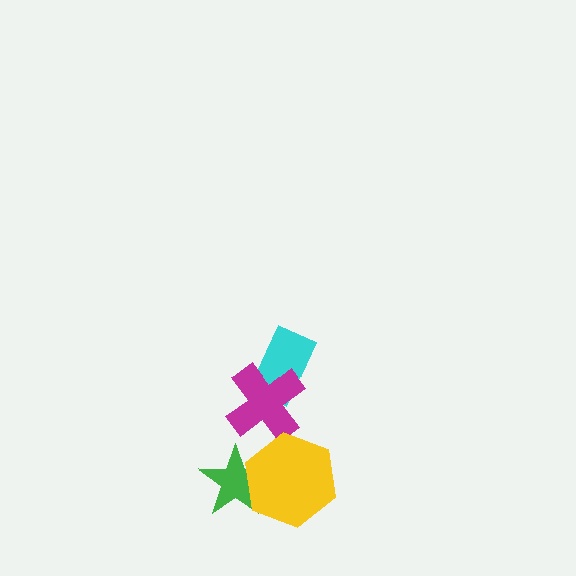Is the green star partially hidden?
Yes, it is partially covered by another shape.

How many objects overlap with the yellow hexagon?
1 object overlaps with the yellow hexagon.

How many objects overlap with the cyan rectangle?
1 object overlaps with the cyan rectangle.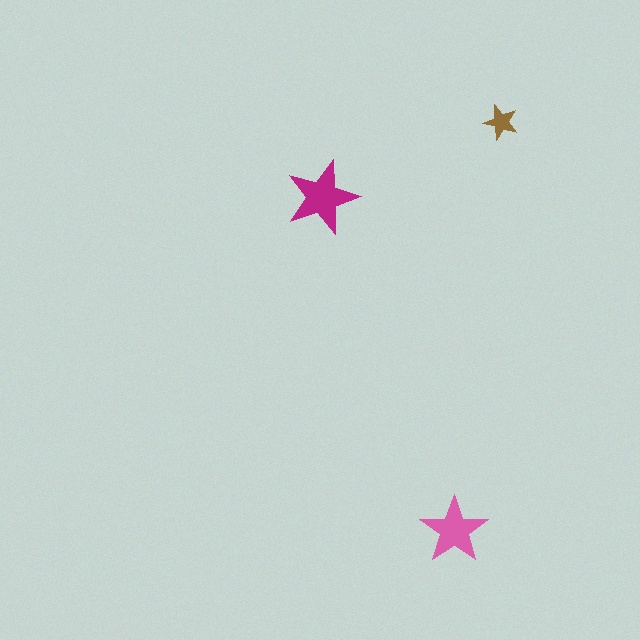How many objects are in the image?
There are 3 objects in the image.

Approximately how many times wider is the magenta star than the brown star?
About 2 times wider.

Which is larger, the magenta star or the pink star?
The magenta one.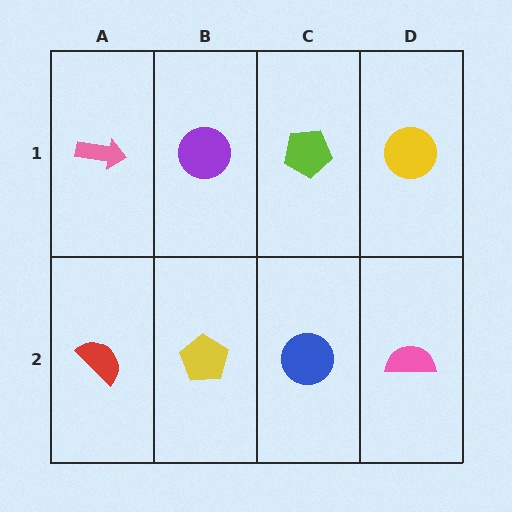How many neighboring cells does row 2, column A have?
2.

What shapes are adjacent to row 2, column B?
A purple circle (row 1, column B), a red semicircle (row 2, column A), a blue circle (row 2, column C).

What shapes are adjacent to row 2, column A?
A pink arrow (row 1, column A), a yellow pentagon (row 2, column B).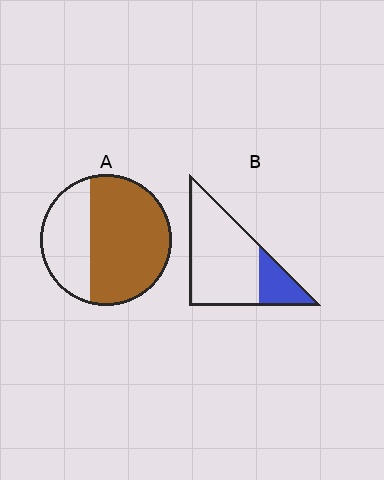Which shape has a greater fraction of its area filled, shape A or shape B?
Shape A.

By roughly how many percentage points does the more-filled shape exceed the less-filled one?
By roughly 45 percentage points (A over B).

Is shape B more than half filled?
No.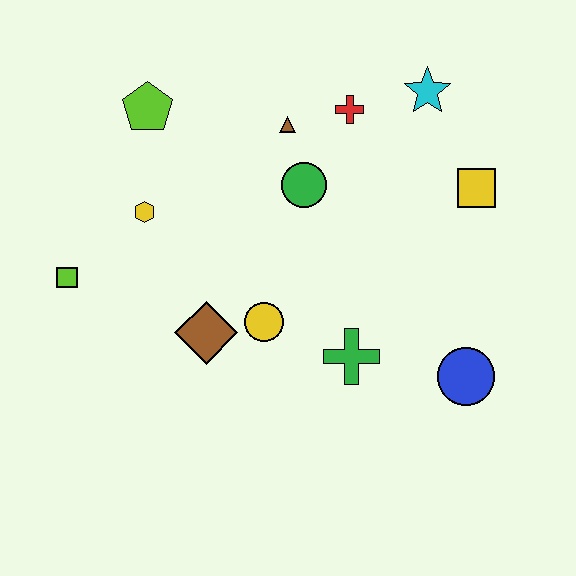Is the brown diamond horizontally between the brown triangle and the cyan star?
No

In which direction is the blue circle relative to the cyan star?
The blue circle is below the cyan star.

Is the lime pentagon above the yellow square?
Yes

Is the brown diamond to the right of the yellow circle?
No